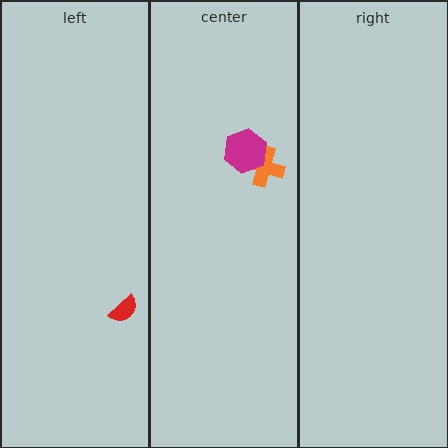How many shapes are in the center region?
2.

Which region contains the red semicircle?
The left region.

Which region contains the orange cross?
The center region.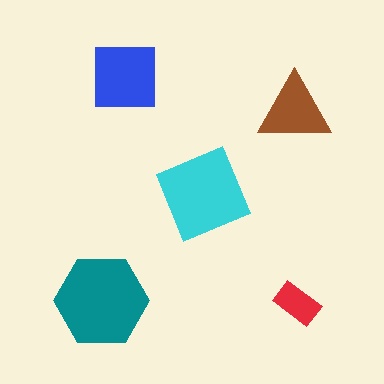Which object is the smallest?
The red rectangle.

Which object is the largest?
The teal hexagon.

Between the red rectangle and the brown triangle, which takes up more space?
The brown triangle.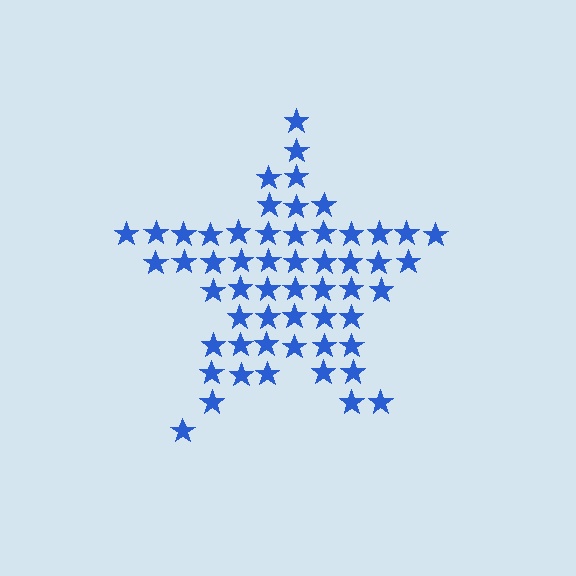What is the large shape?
The large shape is a star.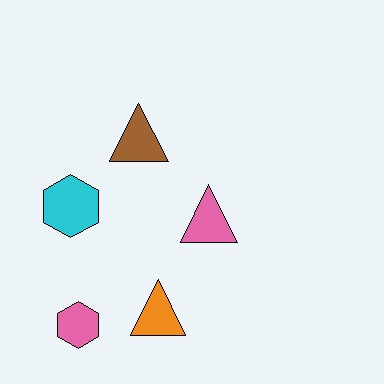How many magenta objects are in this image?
There are no magenta objects.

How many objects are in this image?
There are 5 objects.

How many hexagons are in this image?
There are 2 hexagons.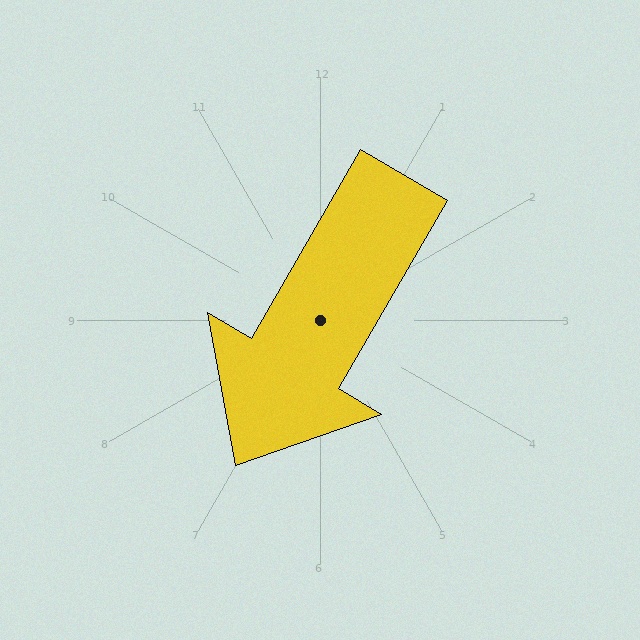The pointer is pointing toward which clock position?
Roughly 7 o'clock.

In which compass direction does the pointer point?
Southwest.